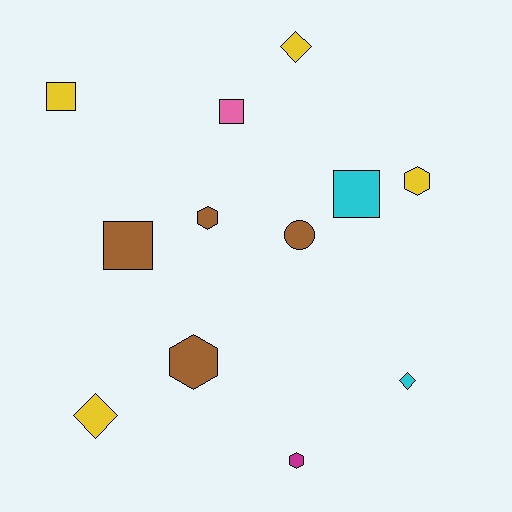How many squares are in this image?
There are 4 squares.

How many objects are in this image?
There are 12 objects.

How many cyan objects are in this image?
There are 2 cyan objects.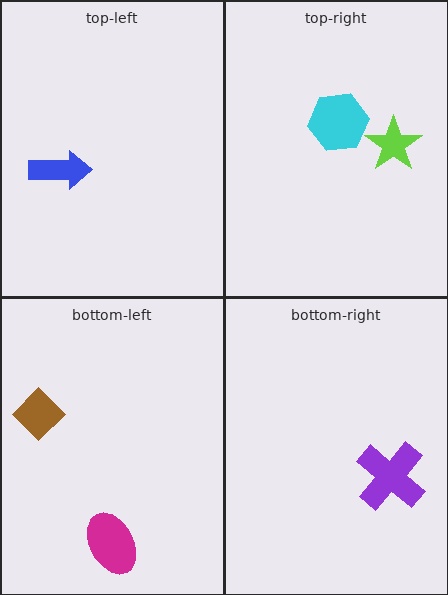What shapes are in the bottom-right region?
The purple cross.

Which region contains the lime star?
The top-right region.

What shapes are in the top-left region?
The blue arrow.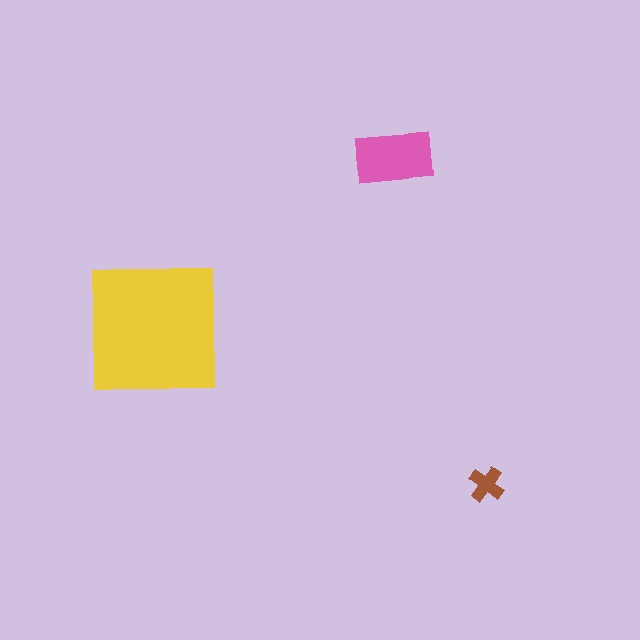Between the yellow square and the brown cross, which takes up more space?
The yellow square.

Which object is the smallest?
The brown cross.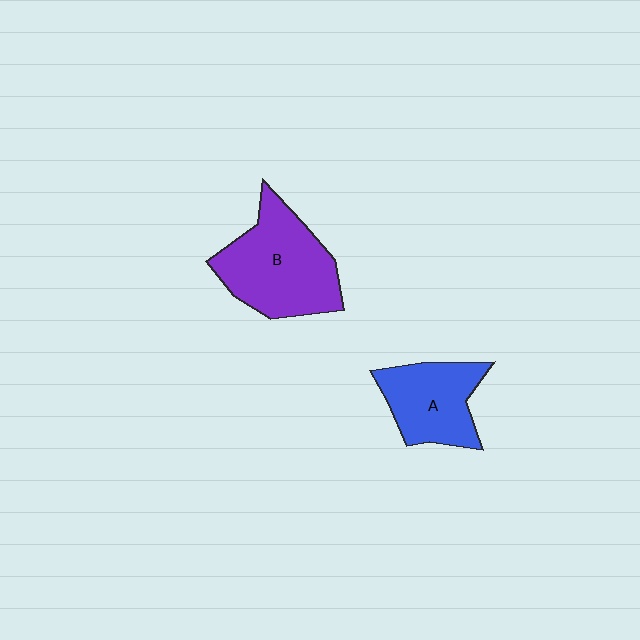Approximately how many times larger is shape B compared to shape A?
Approximately 1.4 times.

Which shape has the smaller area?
Shape A (blue).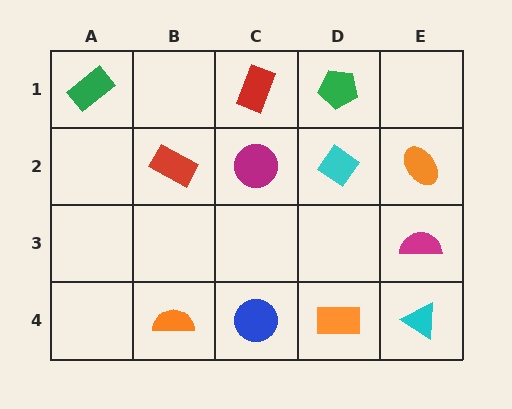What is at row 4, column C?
A blue circle.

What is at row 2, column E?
An orange ellipse.